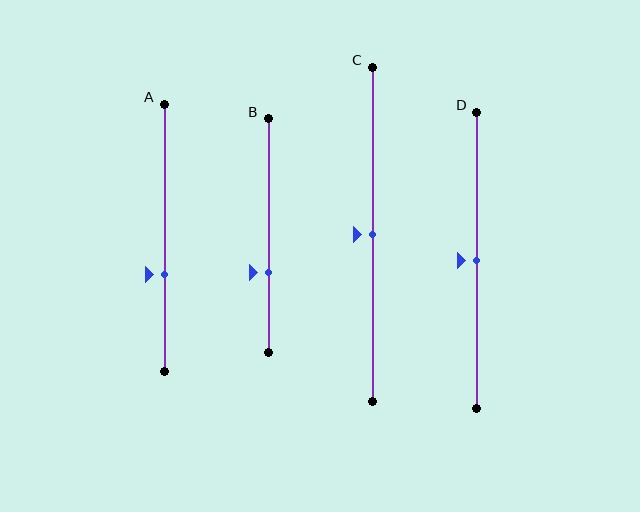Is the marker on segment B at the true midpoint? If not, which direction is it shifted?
No, the marker on segment B is shifted downward by about 16% of the segment length.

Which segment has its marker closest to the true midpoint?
Segment C has its marker closest to the true midpoint.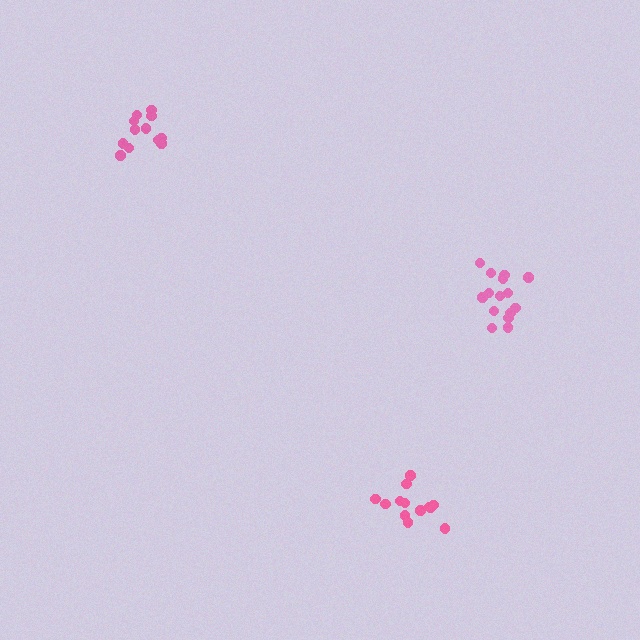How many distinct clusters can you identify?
There are 3 distinct clusters.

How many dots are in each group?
Group 1: 15 dots, Group 2: 13 dots, Group 3: 12 dots (40 total).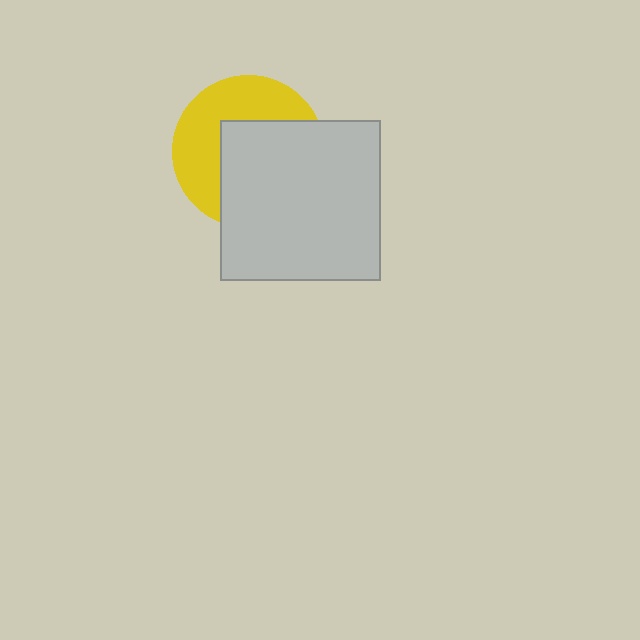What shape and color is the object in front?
The object in front is a light gray square.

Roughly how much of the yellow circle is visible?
About half of it is visible (roughly 45%).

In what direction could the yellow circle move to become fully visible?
The yellow circle could move toward the upper-left. That would shift it out from behind the light gray square entirely.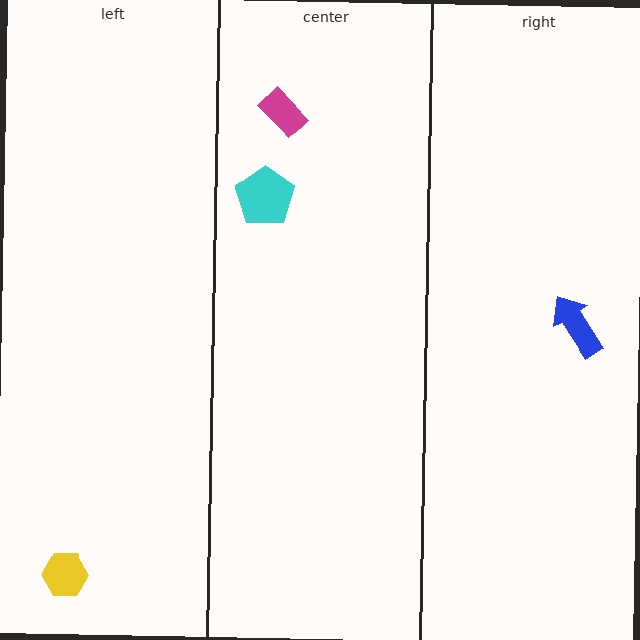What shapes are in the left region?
The yellow hexagon.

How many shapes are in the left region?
1.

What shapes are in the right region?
The blue arrow.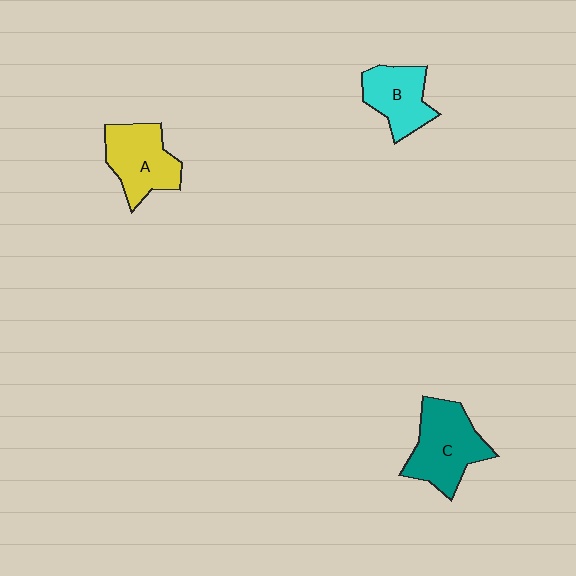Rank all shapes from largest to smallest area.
From largest to smallest: C (teal), A (yellow), B (cyan).